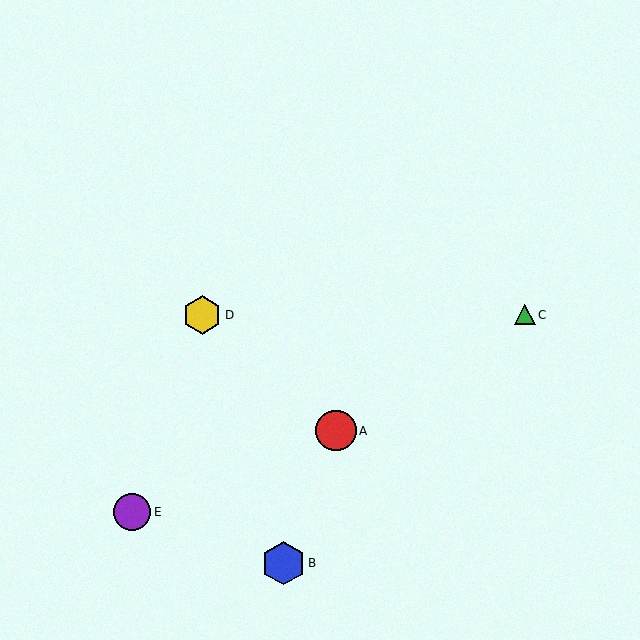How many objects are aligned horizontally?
2 objects (C, D) are aligned horizontally.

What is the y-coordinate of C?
Object C is at y≈315.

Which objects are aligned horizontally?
Objects C, D are aligned horizontally.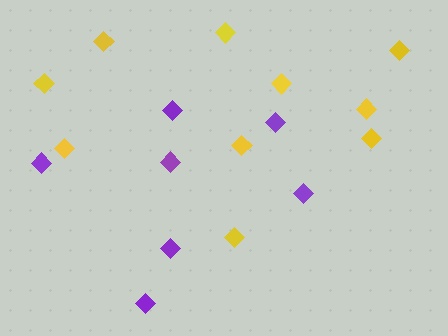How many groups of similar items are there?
There are 2 groups: one group of yellow diamonds (10) and one group of purple diamonds (7).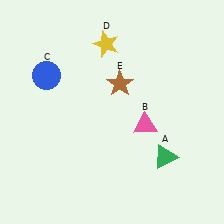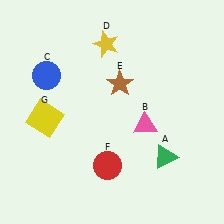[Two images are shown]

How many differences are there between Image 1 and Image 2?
There are 2 differences between the two images.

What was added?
A red circle (F), a yellow square (G) were added in Image 2.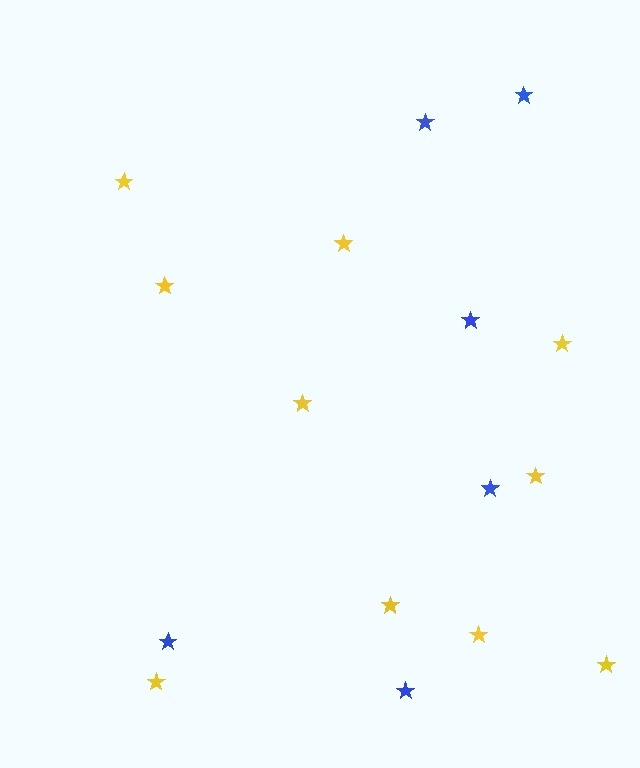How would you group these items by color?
There are 2 groups: one group of yellow stars (10) and one group of blue stars (6).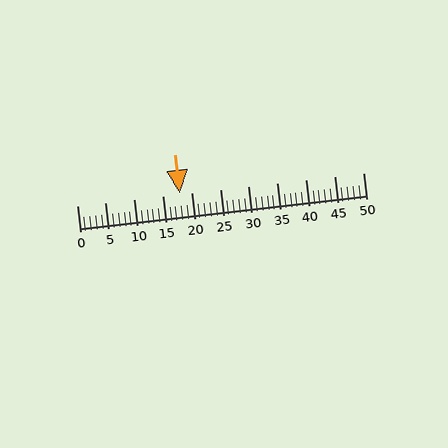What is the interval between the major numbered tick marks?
The major tick marks are spaced 5 units apart.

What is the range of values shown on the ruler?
The ruler shows values from 0 to 50.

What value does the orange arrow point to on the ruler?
The orange arrow points to approximately 18.